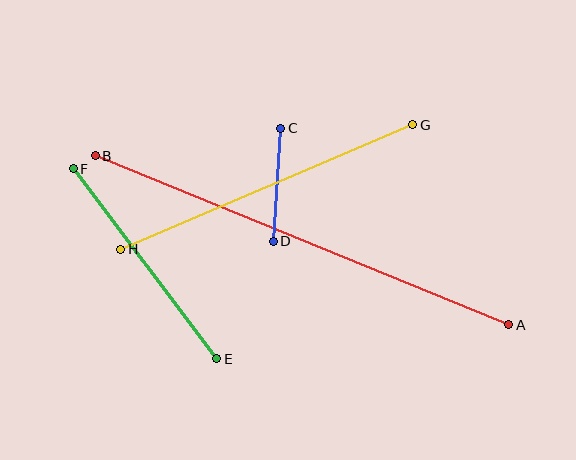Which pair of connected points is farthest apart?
Points A and B are farthest apart.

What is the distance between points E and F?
The distance is approximately 238 pixels.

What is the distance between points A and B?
The distance is approximately 447 pixels.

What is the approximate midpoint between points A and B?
The midpoint is at approximately (302, 240) pixels.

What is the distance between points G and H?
The distance is approximately 318 pixels.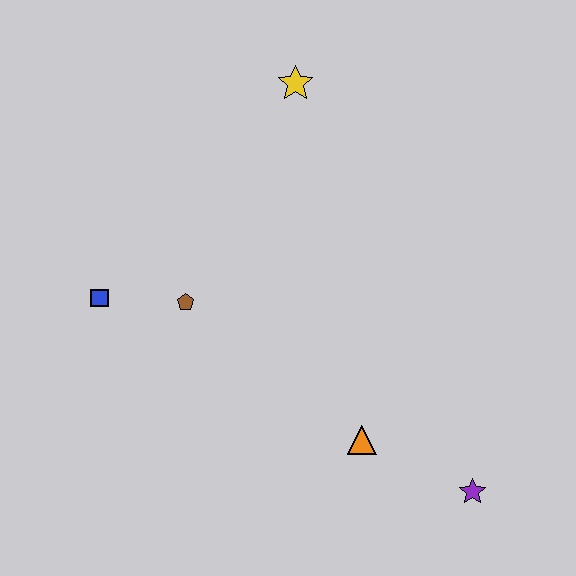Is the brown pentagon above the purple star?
Yes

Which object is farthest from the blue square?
The purple star is farthest from the blue square.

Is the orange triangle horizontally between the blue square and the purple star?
Yes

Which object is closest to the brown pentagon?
The blue square is closest to the brown pentagon.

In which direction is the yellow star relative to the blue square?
The yellow star is above the blue square.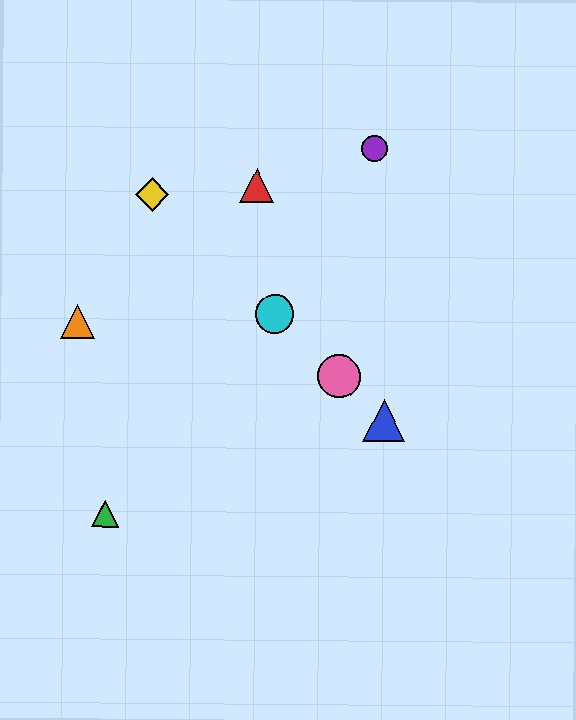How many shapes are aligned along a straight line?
4 shapes (the blue triangle, the yellow diamond, the cyan circle, the pink circle) are aligned along a straight line.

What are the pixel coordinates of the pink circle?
The pink circle is at (339, 376).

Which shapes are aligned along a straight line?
The blue triangle, the yellow diamond, the cyan circle, the pink circle are aligned along a straight line.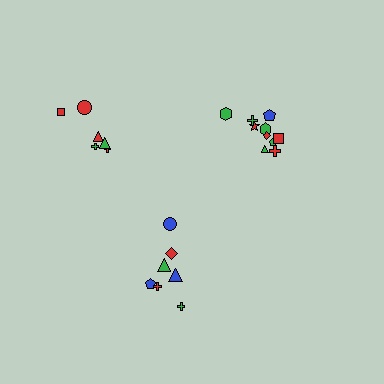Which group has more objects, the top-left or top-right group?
The top-right group.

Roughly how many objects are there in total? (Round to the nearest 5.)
Roughly 25 objects in total.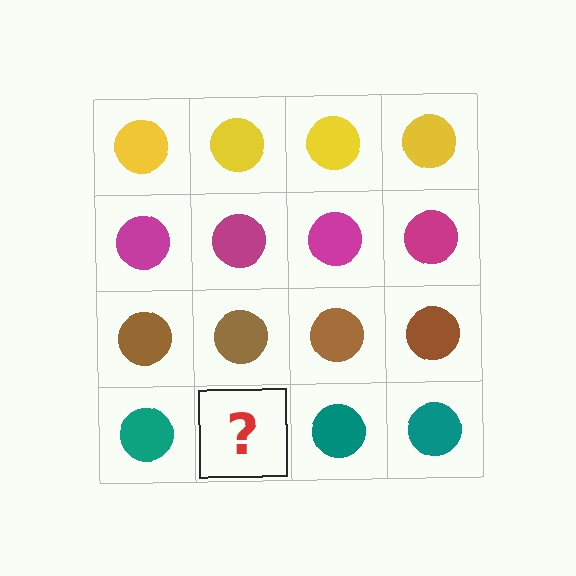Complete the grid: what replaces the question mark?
The question mark should be replaced with a teal circle.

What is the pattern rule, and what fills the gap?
The rule is that each row has a consistent color. The gap should be filled with a teal circle.